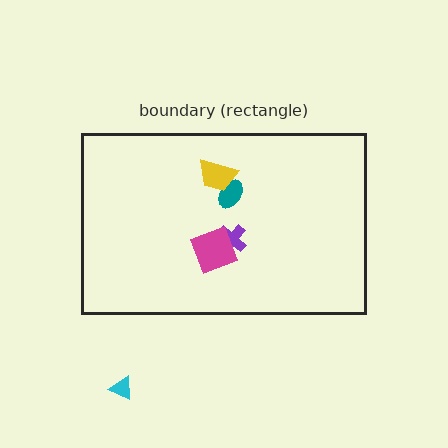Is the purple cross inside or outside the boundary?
Inside.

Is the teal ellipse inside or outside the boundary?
Inside.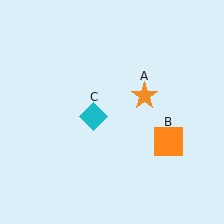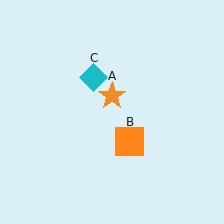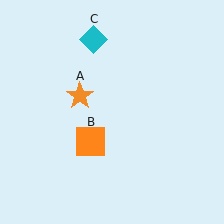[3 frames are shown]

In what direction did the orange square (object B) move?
The orange square (object B) moved left.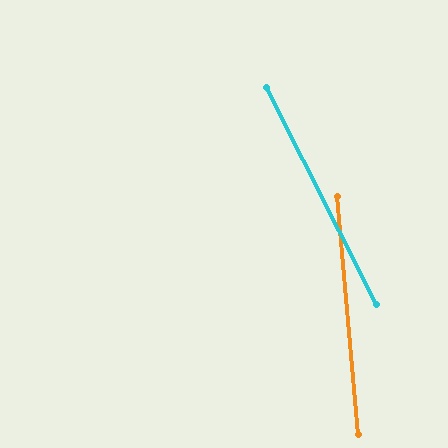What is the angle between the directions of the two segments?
Approximately 22 degrees.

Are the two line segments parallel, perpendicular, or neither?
Neither parallel nor perpendicular — they differ by about 22°.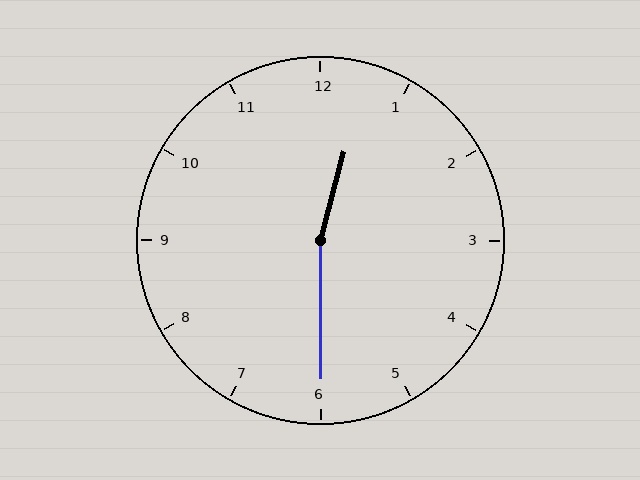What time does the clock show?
12:30.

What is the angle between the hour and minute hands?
Approximately 165 degrees.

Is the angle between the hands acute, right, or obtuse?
It is obtuse.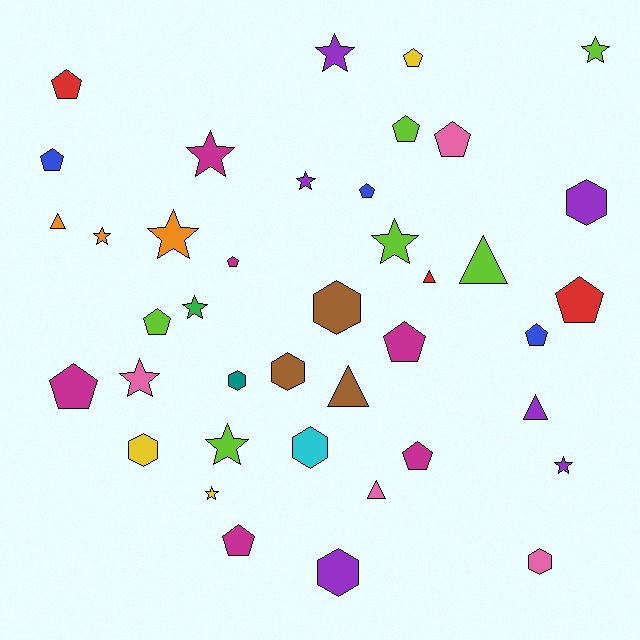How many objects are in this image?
There are 40 objects.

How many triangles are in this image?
There are 6 triangles.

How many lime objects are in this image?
There are 6 lime objects.